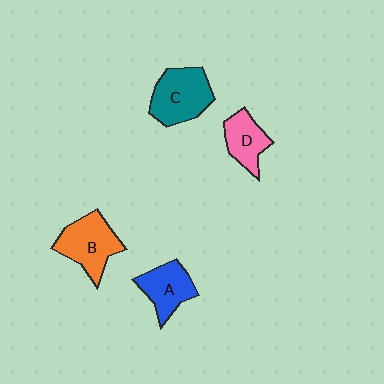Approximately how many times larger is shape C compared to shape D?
Approximately 1.5 times.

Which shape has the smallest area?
Shape D (pink).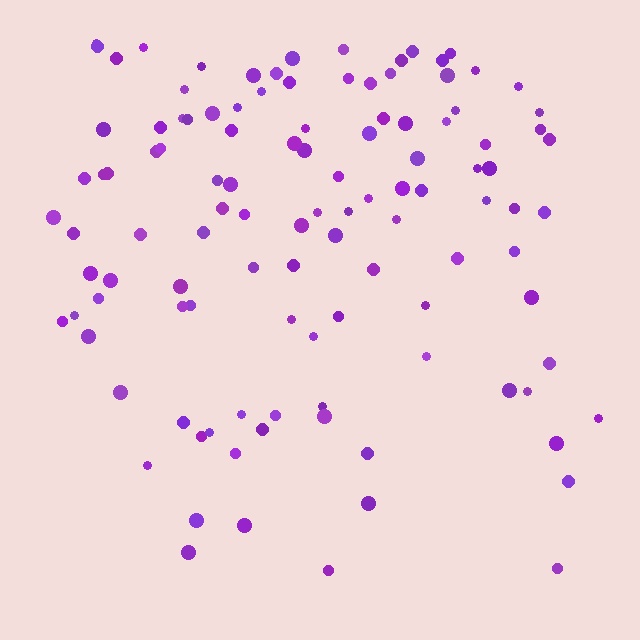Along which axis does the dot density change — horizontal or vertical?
Vertical.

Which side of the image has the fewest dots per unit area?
The bottom.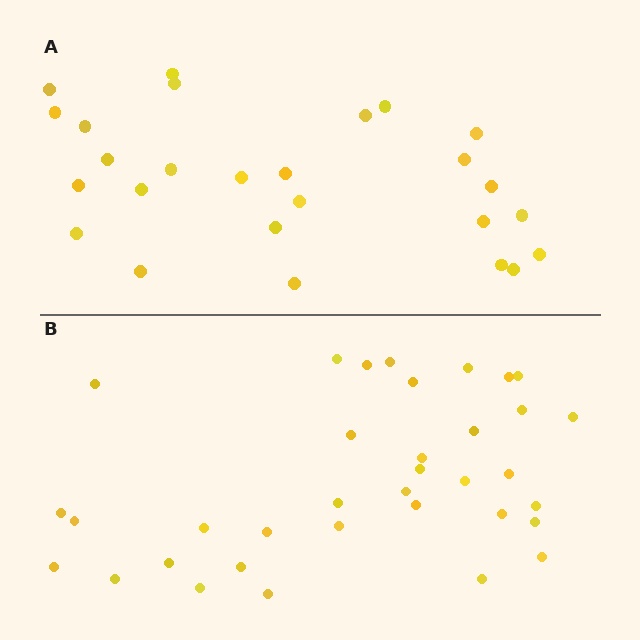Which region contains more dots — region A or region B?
Region B (the bottom region) has more dots.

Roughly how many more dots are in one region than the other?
Region B has roughly 8 or so more dots than region A.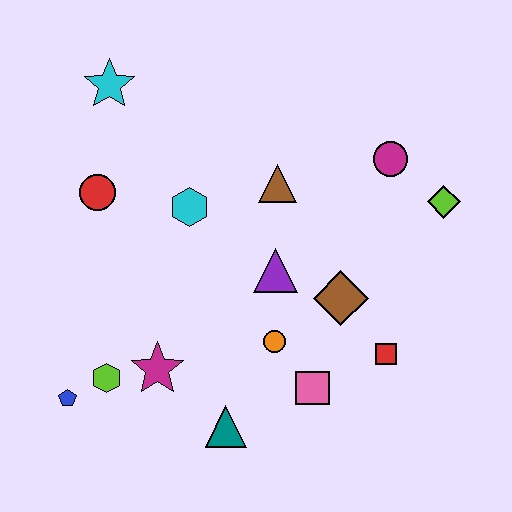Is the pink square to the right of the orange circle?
Yes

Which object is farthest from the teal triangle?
The cyan star is farthest from the teal triangle.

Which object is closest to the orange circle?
The pink square is closest to the orange circle.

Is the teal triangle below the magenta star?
Yes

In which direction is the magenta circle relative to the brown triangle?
The magenta circle is to the right of the brown triangle.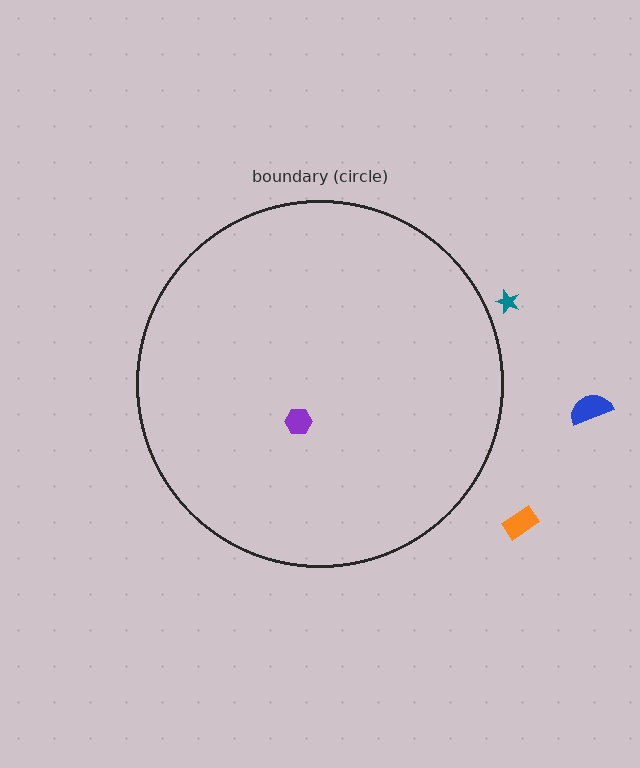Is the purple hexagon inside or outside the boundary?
Inside.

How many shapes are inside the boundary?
1 inside, 3 outside.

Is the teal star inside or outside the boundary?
Outside.